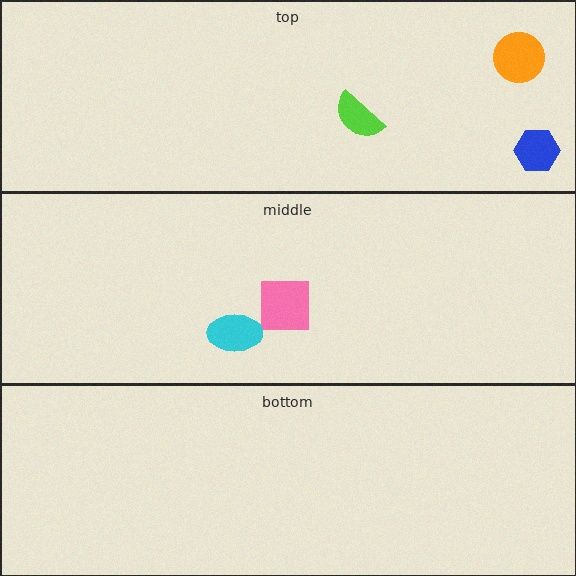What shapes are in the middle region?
The pink square, the cyan ellipse.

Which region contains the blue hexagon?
The top region.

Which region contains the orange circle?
The top region.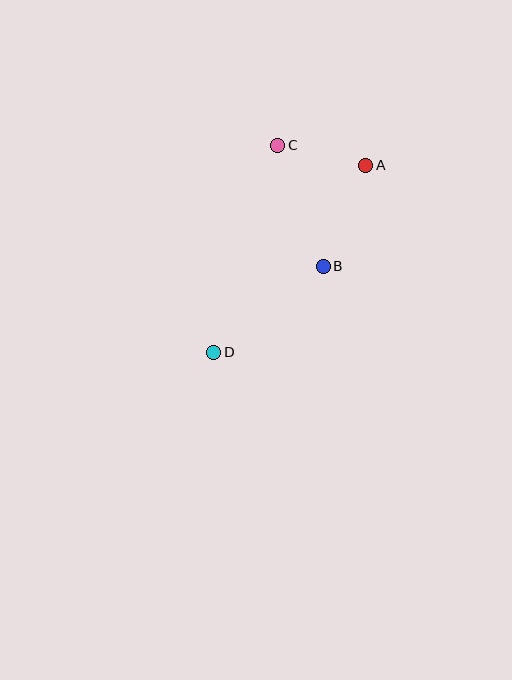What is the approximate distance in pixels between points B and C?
The distance between B and C is approximately 129 pixels.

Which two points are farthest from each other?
Points A and D are farthest from each other.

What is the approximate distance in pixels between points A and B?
The distance between A and B is approximately 109 pixels.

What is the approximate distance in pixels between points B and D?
The distance between B and D is approximately 139 pixels.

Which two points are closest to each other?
Points A and C are closest to each other.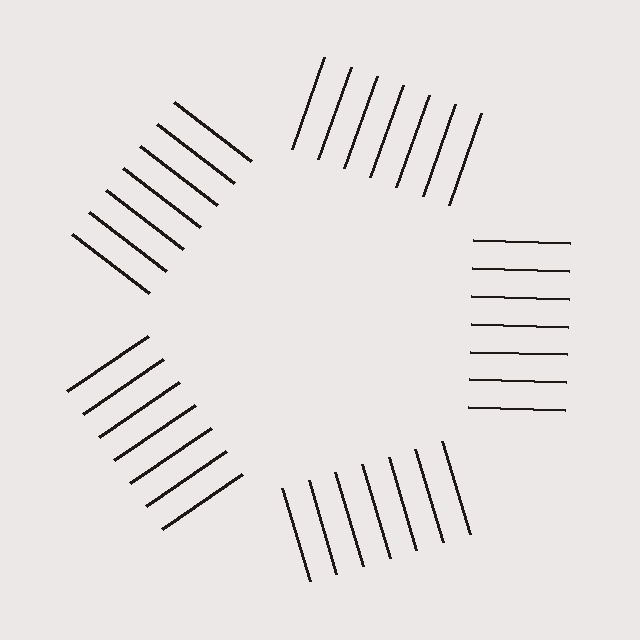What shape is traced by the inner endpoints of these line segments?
An illusory pentagon — the line segments terminate on its edges but no continuous stroke is drawn.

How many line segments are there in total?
35 — 7 along each of the 5 edges.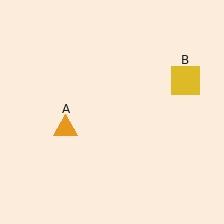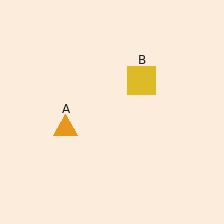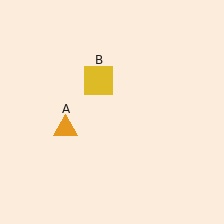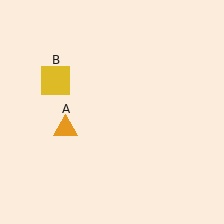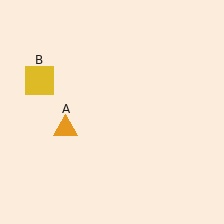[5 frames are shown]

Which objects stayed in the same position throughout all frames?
Orange triangle (object A) remained stationary.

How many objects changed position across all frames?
1 object changed position: yellow square (object B).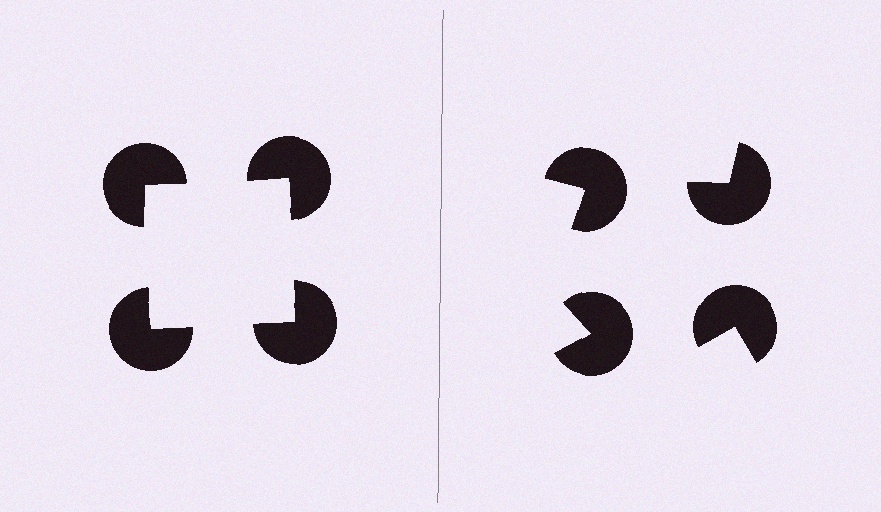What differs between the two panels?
The pac-man discs are positioned identically on both sides; only the wedge orientations differ. On the left they align to a square; on the right they are misaligned.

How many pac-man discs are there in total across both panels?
8 — 4 on each side.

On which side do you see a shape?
An illusory square appears on the left side. On the right side the wedge cuts are rotated, so no coherent shape forms.